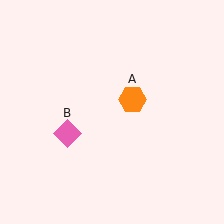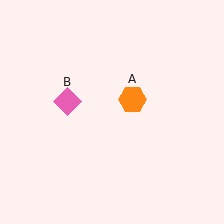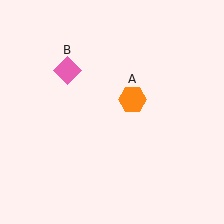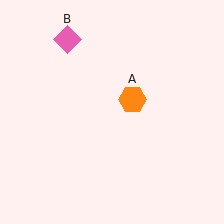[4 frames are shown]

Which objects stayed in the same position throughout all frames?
Orange hexagon (object A) remained stationary.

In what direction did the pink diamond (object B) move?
The pink diamond (object B) moved up.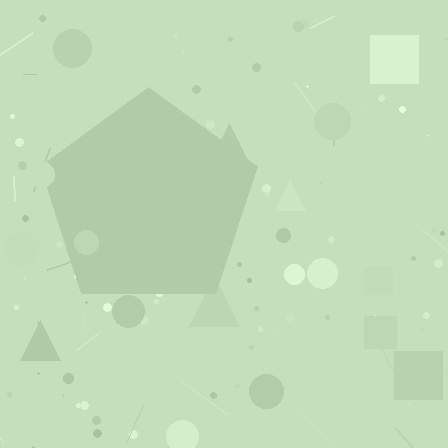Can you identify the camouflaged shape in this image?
The camouflaged shape is a pentagon.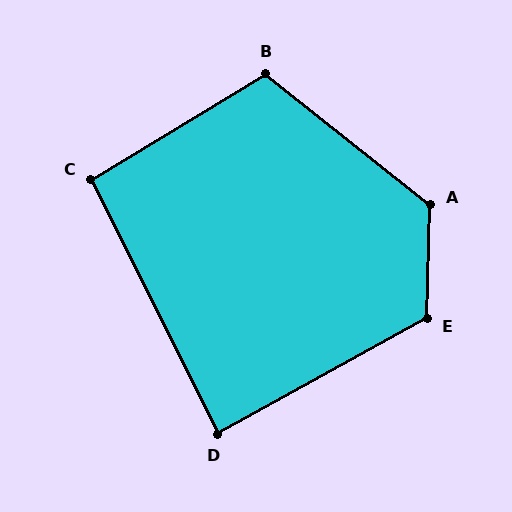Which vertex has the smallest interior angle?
D, at approximately 88 degrees.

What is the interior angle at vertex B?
Approximately 111 degrees (obtuse).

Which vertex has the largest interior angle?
A, at approximately 126 degrees.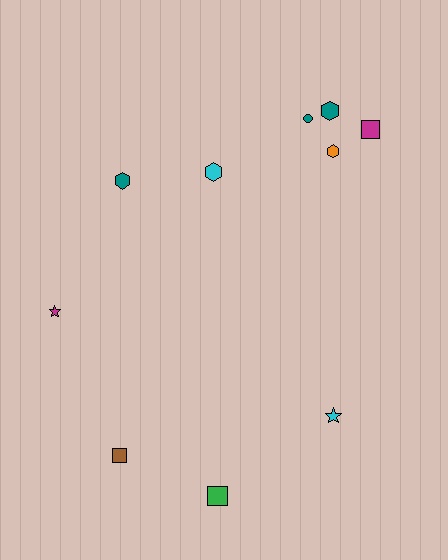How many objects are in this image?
There are 10 objects.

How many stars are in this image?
There are 2 stars.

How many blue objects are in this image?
There are no blue objects.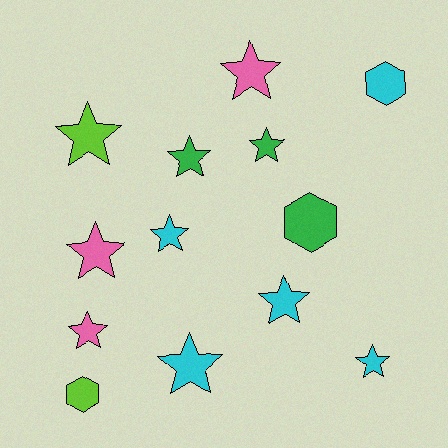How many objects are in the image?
There are 13 objects.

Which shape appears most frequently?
Star, with 10 objects.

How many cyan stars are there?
There are 4 cyan stars.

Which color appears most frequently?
Cyan, with 5 objects.